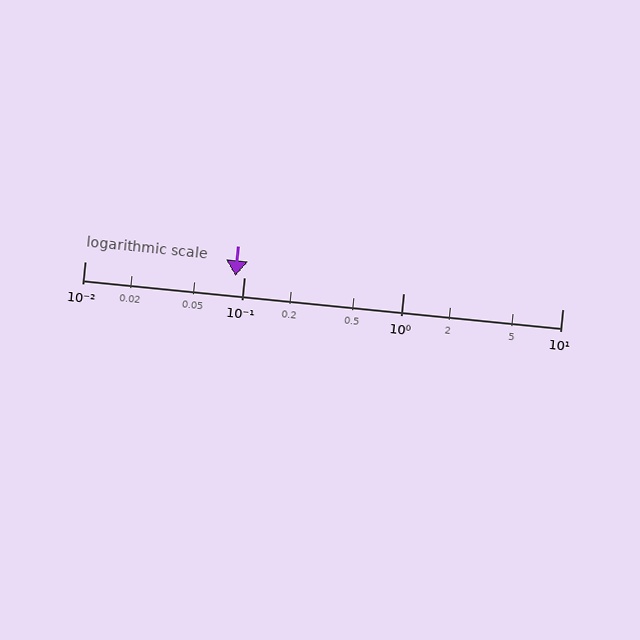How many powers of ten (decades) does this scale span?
The scale spans 3 decades, from 0.01 to 10.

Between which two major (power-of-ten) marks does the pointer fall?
The pointer is between 0.01 and 0.1.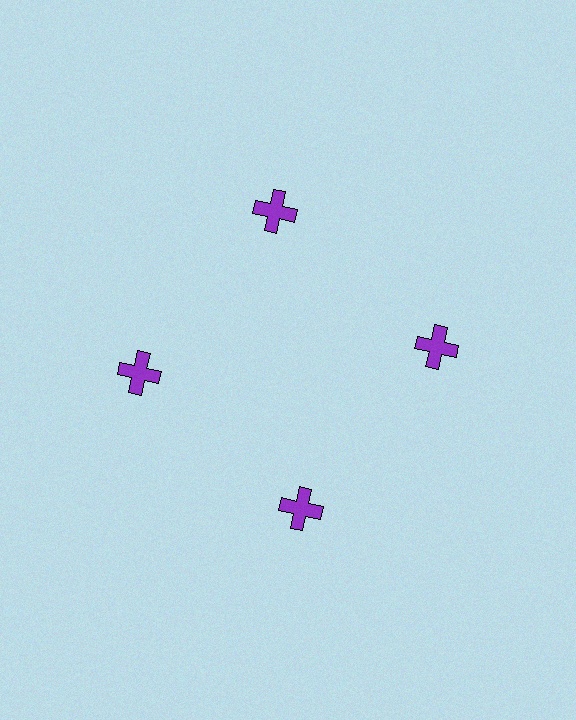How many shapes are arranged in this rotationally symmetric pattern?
There are 4 shapes, arranged in 4 groups of 1.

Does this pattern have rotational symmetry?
Yes, this pattern has 4-fold rotational symmetry. It looks the same after rotating 90 degrees around the center.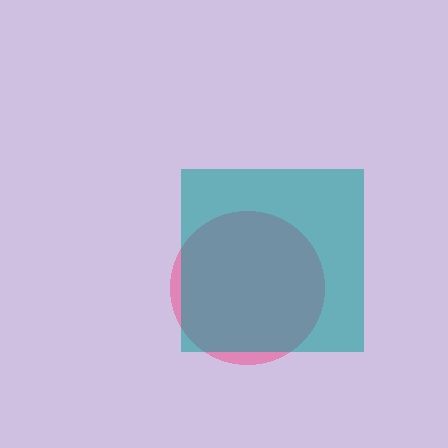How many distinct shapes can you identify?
There are 2 distinct shapes: a pink circle, a teal square.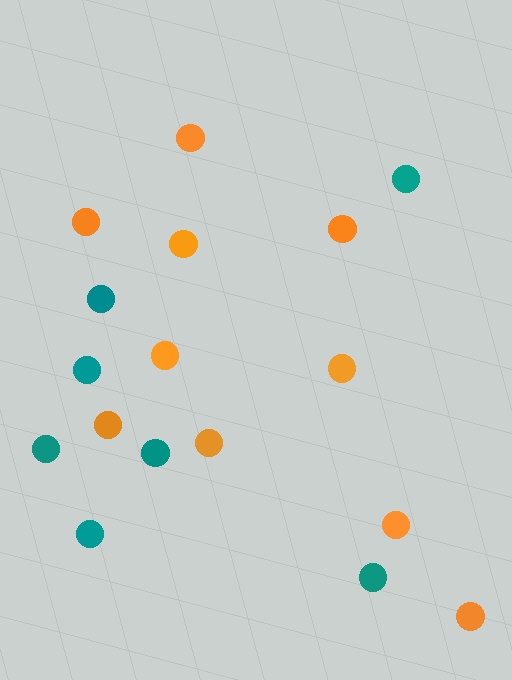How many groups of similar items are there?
There are 2 groups: one group of orange circles (10) and one group of teal circles (7).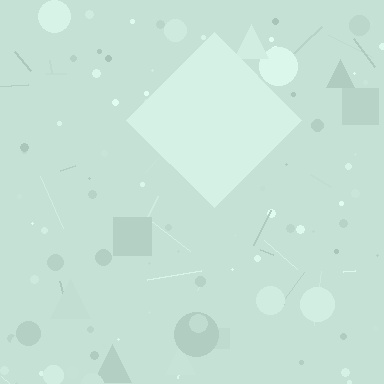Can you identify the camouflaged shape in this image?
The camouflaged shape is a diamond.